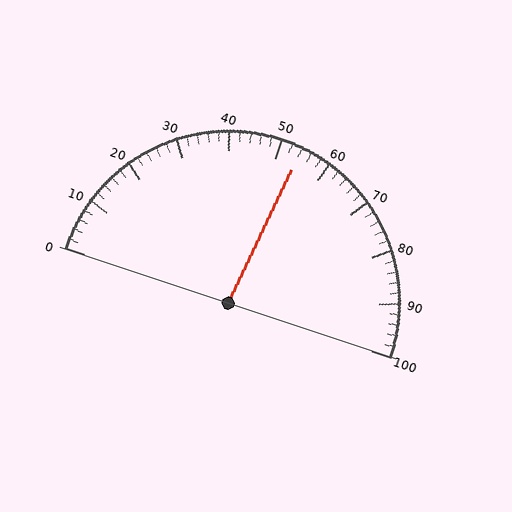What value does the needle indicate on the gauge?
The needle indicates approximately 54.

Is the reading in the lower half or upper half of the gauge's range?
The reading is in the upper half of the range (0 to 100).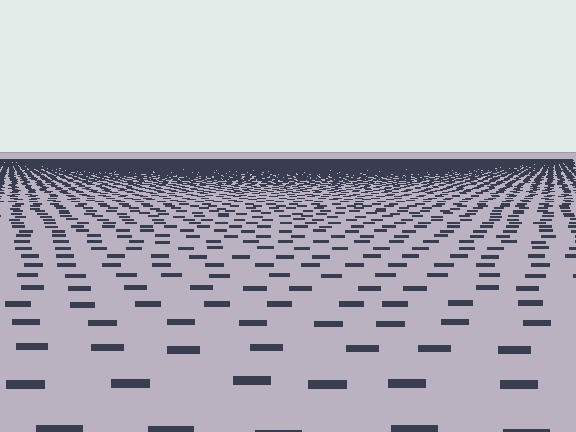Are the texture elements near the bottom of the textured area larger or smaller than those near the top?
Larger. Near the bottom, elements are closer to the viewer and appear at a bigger on-screen size.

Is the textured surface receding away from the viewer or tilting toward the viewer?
The surface is receding away from the viewer. Texture elements get smaller and denser toward the top.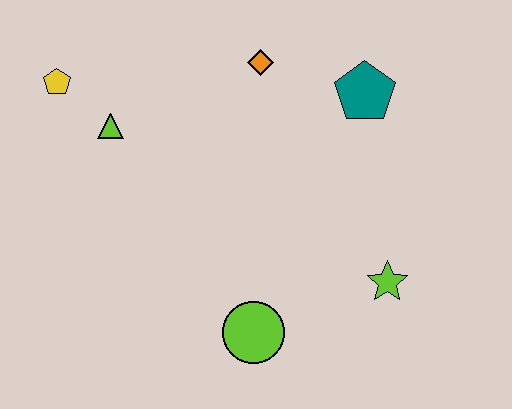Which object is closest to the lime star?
The lime circle is closest to the lime star.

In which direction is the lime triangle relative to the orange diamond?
The lime triangle is to the left of the orange diamond.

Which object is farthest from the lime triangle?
The lime star is farthest from the lime triangle.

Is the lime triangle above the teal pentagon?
No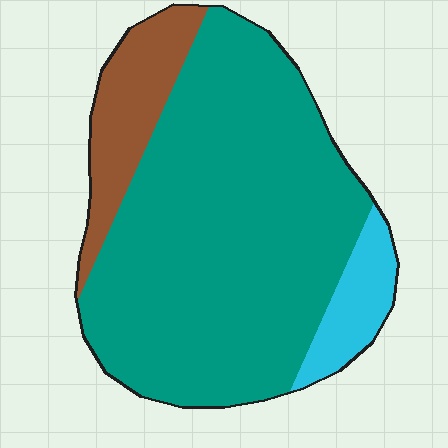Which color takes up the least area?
Cyan, at roughly 10%.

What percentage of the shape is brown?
Brown takes up less than a sixth of the shape.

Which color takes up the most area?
Teal, at roughly 75%.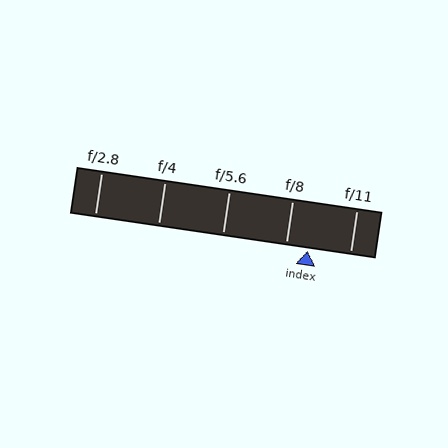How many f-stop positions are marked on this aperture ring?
There are 5 f-stop positions marked.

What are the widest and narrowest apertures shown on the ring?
The widest aperture shown is f/2.8 and the narrowest is f/11.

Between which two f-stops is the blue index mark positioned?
The index mark is between f/8 and f/11.